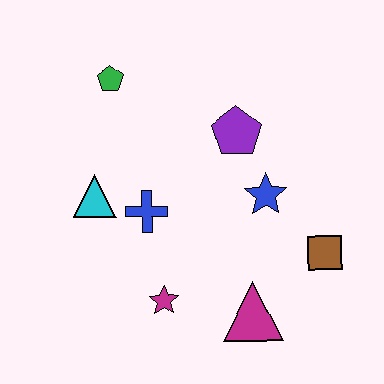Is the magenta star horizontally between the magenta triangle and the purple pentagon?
No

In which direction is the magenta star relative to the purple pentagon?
The magenta star is below the purple pentagon.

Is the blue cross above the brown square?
Yes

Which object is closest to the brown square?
The blue star is closest to the brown square.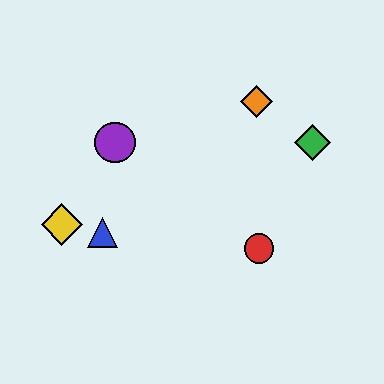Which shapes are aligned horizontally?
The green diamond, the purple circle are aligned horizontally.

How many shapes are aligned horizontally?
2 shapes (the green diamond, the purple circle) are aligned horizontally.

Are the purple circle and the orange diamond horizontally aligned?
No, the purple circle is at y≈142 and the orange diamond is at y≈102.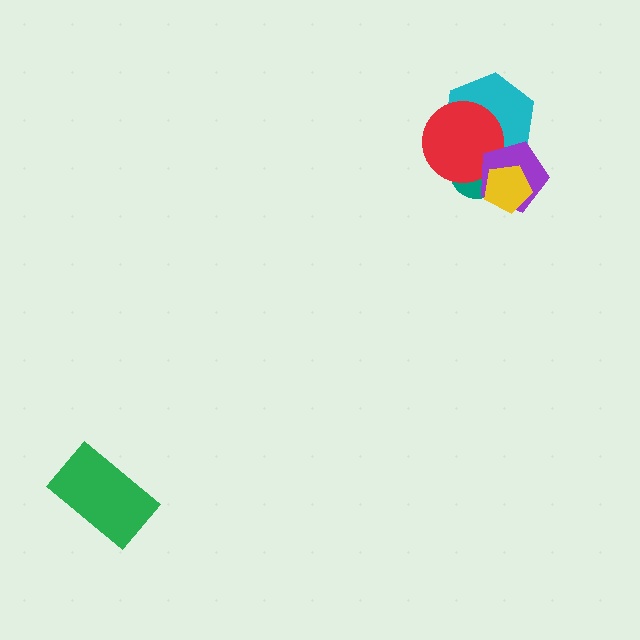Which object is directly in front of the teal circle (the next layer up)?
The cyan hexagon is directly in front of the teal circle.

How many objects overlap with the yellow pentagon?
2 objects overlap with the yellow pentagon.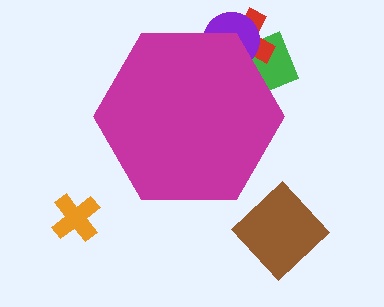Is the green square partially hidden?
Yes, the green square is partially hidden behind the magenta hexagon.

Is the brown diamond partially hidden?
No, the brown diamond is fully visible.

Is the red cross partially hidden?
Yes, the red cross is partially hidden behind the magenta hexagon.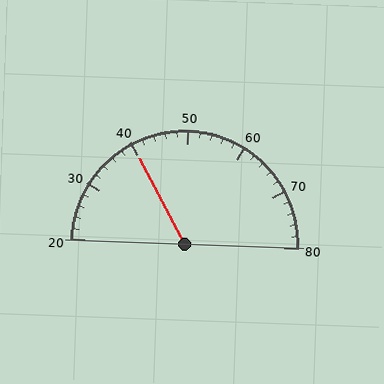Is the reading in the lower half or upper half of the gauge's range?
The reading is in the lower half of the range (20 to 80).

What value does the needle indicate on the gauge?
The needle indicates approximately 40.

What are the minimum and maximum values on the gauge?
The gauge ranges from 20 to 80.